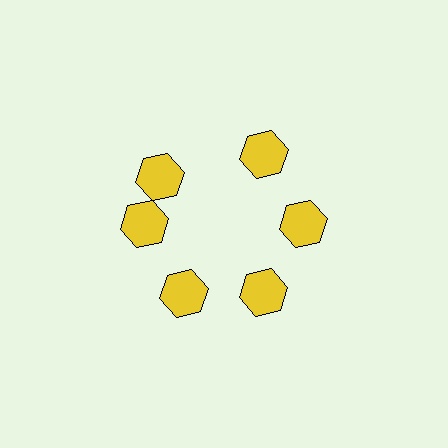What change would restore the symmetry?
The symmetry would be restored by rotating it back into even spacing with its neighbors so that all 6 hexagons sit at equal angles and equal distance from the center.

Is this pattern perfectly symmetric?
No. The 6 yellow hexagons are arranged in a ring, but one element near the 11 o'clock position is rotated out of alignment along the ring, breaking the 6-fold rotational symmetry.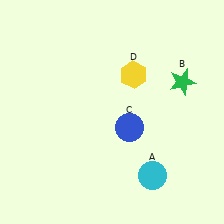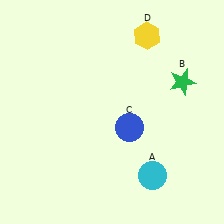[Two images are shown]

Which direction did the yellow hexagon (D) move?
The yellow hexagon (D) moved up.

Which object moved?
The yellow hexagon (D) moved up.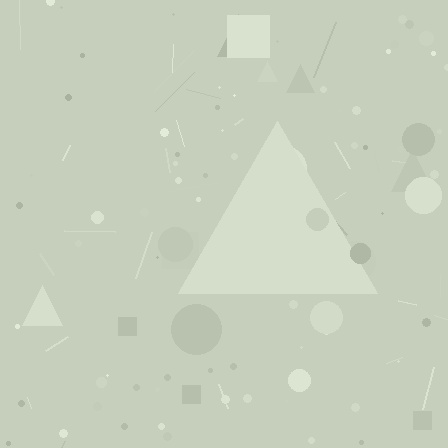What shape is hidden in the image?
A triangle is hidden in the image.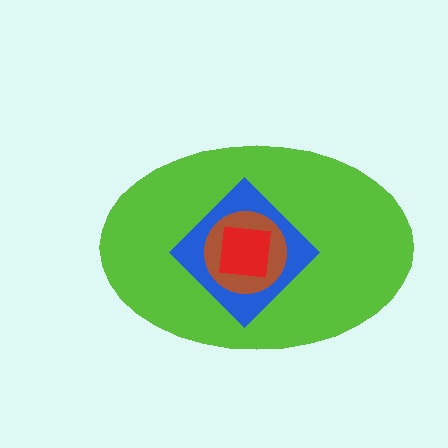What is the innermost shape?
The red square.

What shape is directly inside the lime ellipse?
The blue diamond.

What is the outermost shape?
The lime ellipse.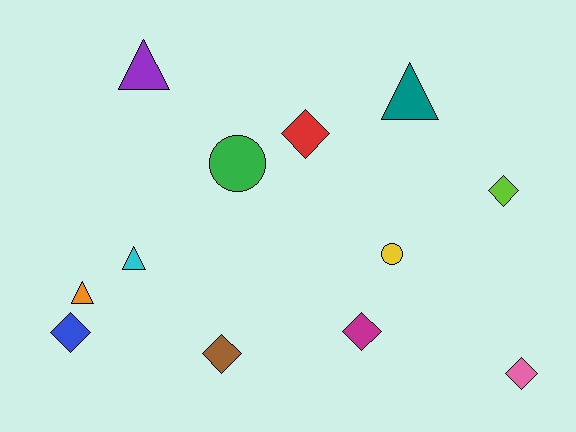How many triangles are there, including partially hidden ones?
There are 4 triangles.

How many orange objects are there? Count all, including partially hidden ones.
There is 1 orange object.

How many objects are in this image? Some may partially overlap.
There are 12 objects.